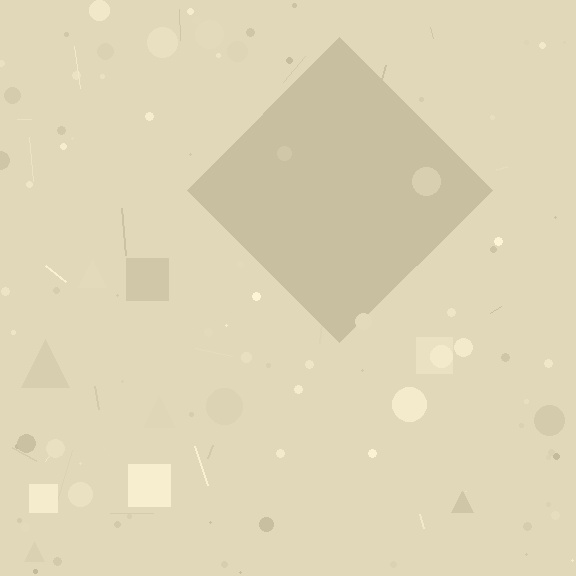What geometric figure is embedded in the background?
A diamond is embedded in the background.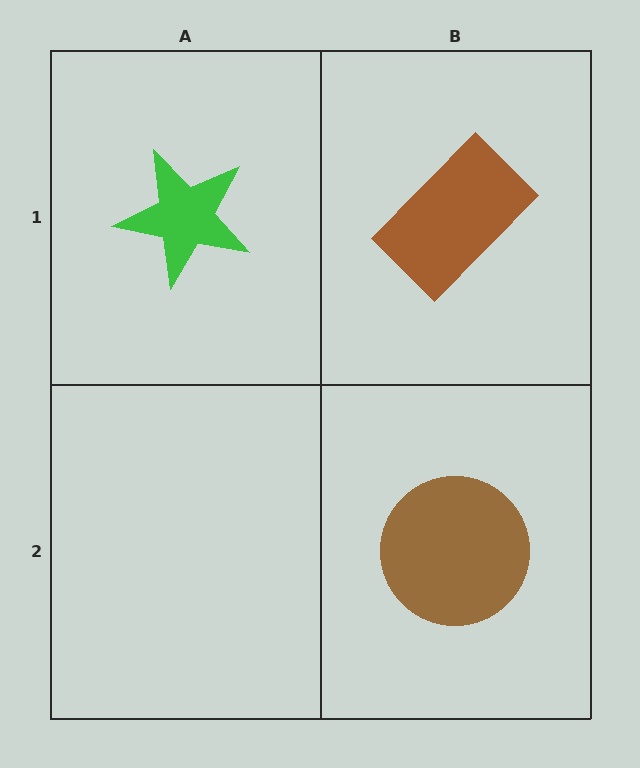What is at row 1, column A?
A green star.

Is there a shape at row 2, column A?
No, that cell is empty.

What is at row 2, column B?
A brown circle.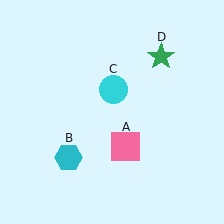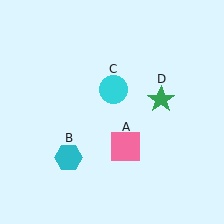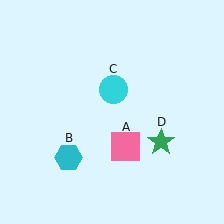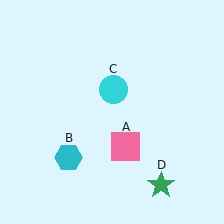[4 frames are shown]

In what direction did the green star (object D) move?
The green star (object D) moved down.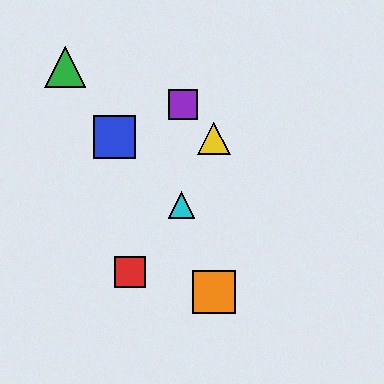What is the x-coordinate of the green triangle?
The green triangle is at x≈65.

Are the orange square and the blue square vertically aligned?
No, the orange square is at x≈214 and the blue square is at x≈115.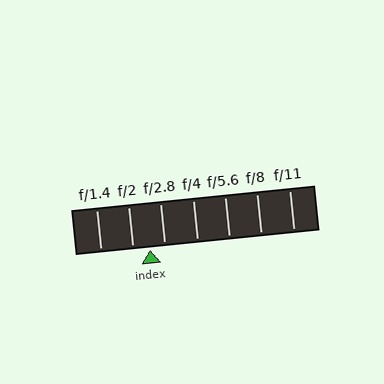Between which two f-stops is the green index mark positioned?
The index mark is between f/2 and f/2.8.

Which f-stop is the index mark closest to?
The index mark is closest to f/2.8.